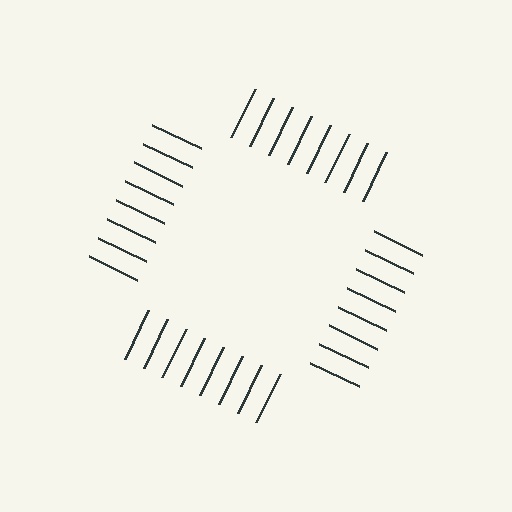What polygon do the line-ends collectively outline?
An illusory square — the line segments terminate on its edges but no continuous stroke is drawn.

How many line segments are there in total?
32 — 8 along each of the 4 edges.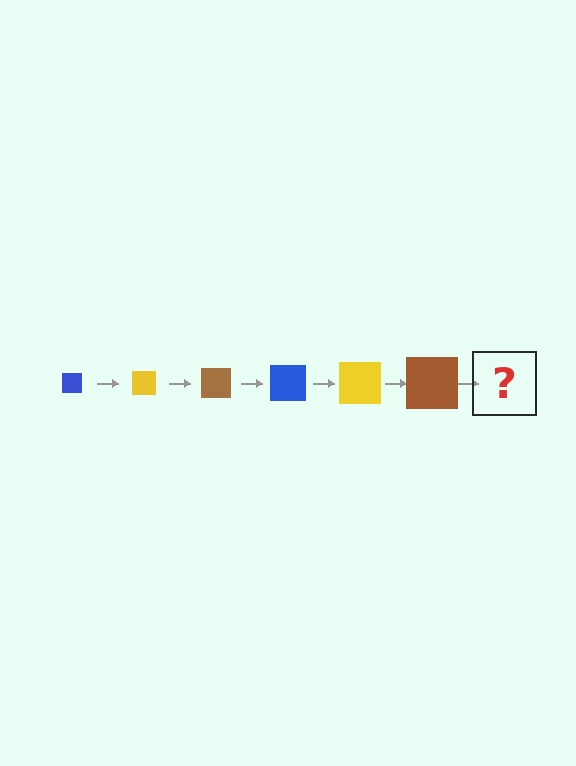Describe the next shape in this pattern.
It should be a blue square, larger than the previous one.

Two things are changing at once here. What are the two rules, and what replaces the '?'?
The two rules are that the square grows larger each step and the color cycles through blue, yellow, and brown. The '?' should be a blue square, larger than the previous one.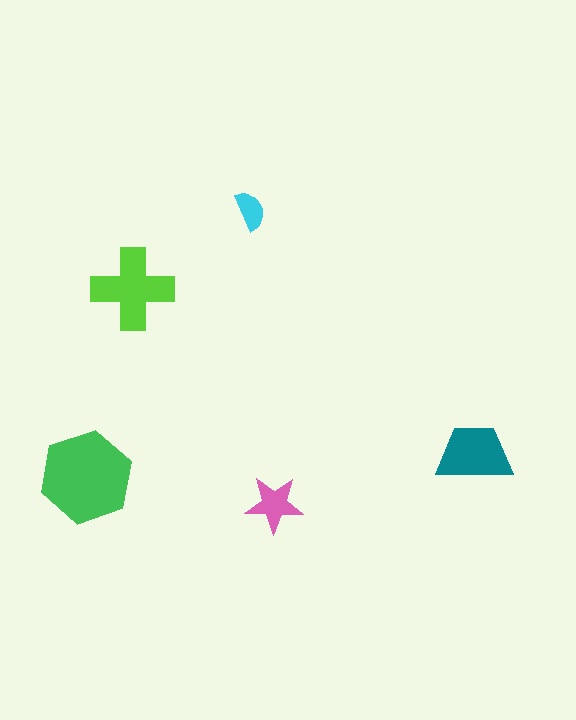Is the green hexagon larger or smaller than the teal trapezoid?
Larger.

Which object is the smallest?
The cyan semicircle.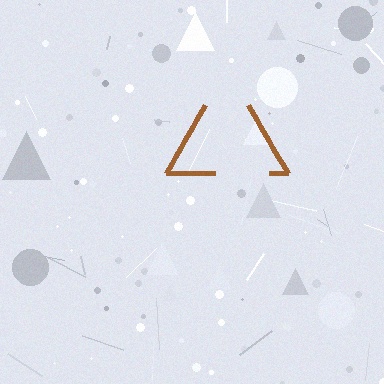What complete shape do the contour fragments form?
The contour fragments form a triangle.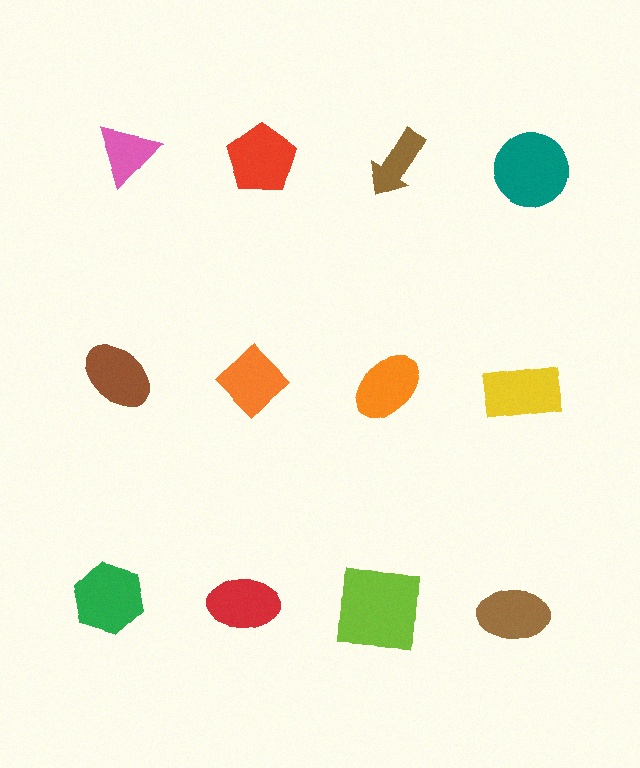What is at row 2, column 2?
An orange diamond.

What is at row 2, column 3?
An orange ellipse.